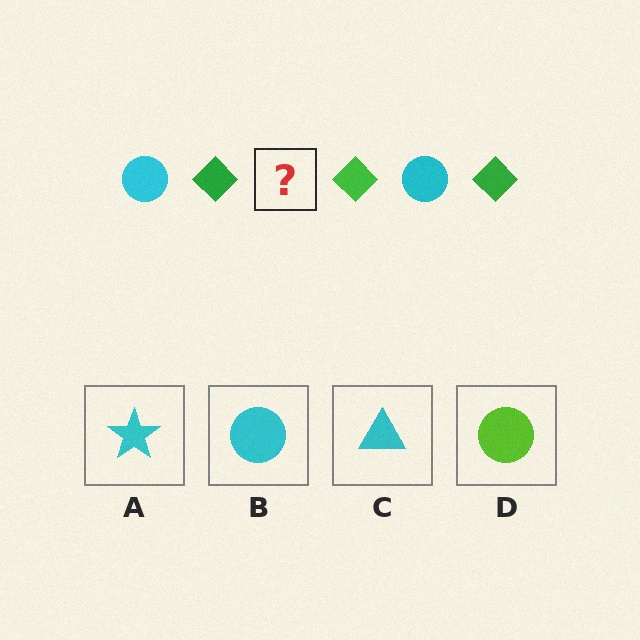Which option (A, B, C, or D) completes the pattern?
B.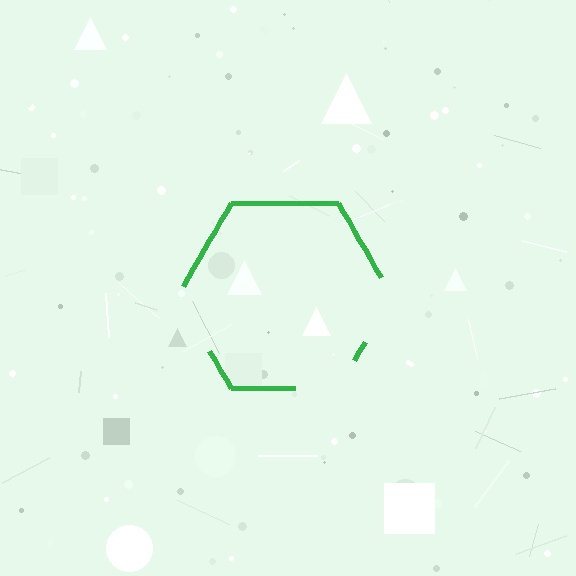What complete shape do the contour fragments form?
The contour fragments form a hexagon.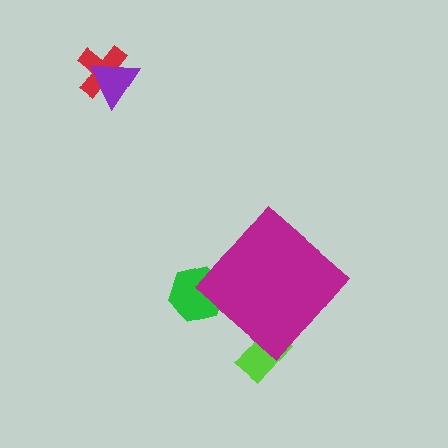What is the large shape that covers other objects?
A magenta diamond.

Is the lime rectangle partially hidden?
Yes, the lime rectangle is partially hidden behind the magenta diamond.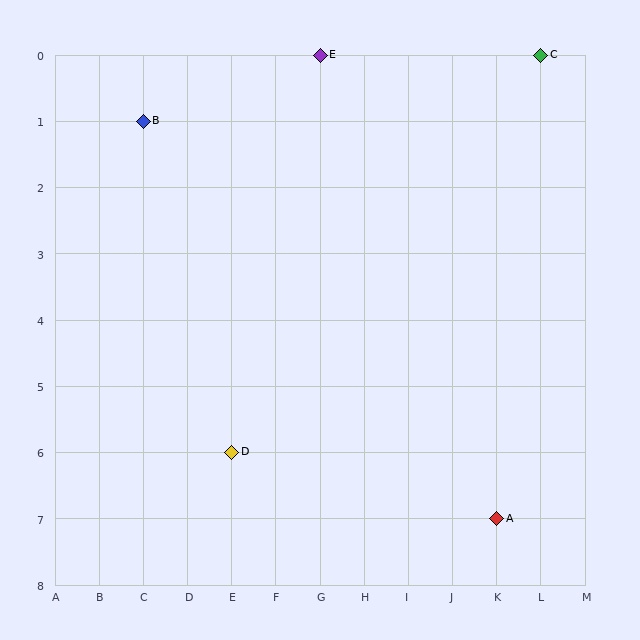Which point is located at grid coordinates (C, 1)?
Point B is at (C, 1).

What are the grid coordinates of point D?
Point D is at grid coordinates (E, 6).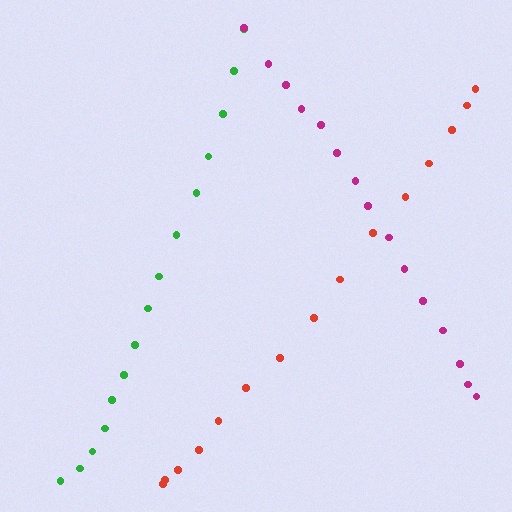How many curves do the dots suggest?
There are 3 distinct paths.